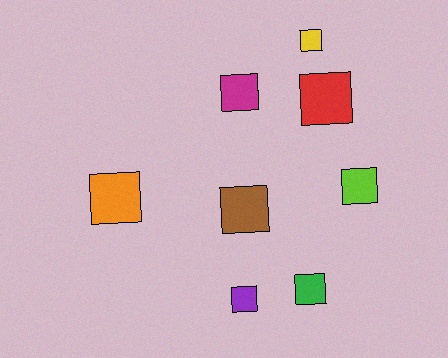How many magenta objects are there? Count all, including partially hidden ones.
There is 1 magenta object.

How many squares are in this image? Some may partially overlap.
There are 8 squares.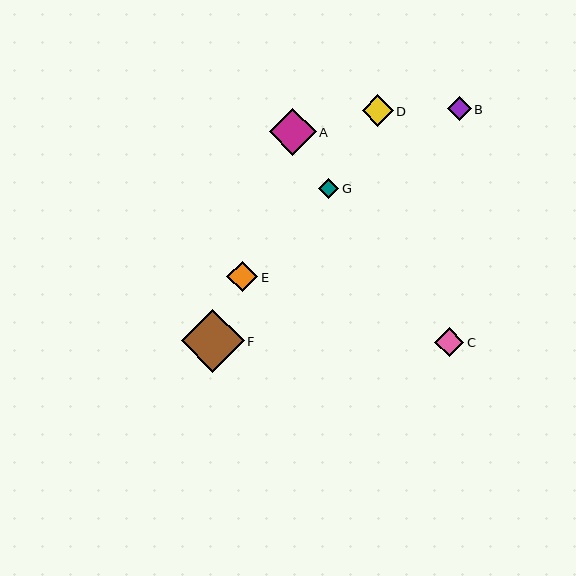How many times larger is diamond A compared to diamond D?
Diamond A is approximately 1.5 times the size of diamond D.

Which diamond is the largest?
Diamond F is the largest with a size of approximately 63 pixels.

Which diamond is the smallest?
Diamond G is the smallest with a size of approximately 20 pixels.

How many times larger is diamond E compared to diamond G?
Diamond E is approximately 1.5 times the size of diamond G.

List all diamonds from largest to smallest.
From largest to smallest: F, A, D, E, C, B, G.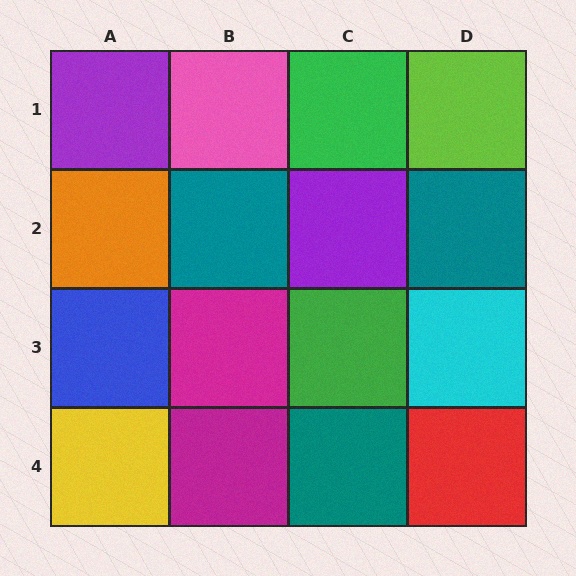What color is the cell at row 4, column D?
Red.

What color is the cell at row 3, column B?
Magenta.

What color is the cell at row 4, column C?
Teal.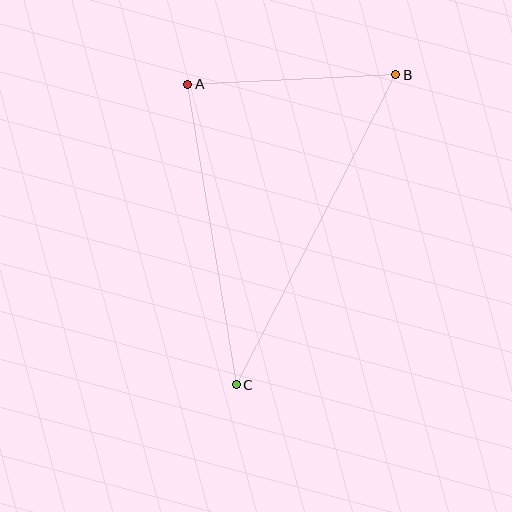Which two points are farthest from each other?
Points B and C are farthest from each other.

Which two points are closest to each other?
Points A and B are closest to each other.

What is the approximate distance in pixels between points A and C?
The distance between A and C is approximately 305 pixels.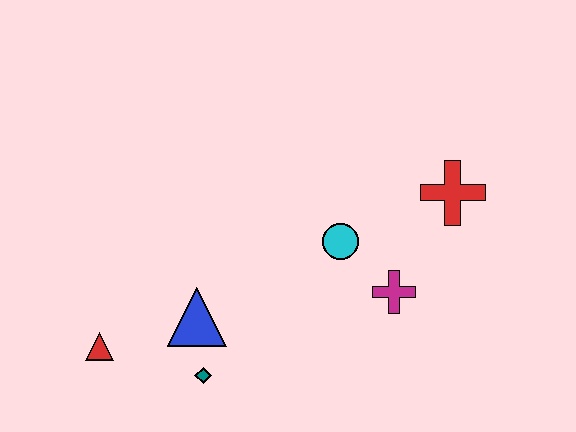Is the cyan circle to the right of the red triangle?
Yes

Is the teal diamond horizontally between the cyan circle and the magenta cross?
No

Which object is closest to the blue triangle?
The teal diamond is closest to the blue triangle.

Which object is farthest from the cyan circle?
The red triangle is farthest from the cyan circle.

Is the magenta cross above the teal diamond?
Yes